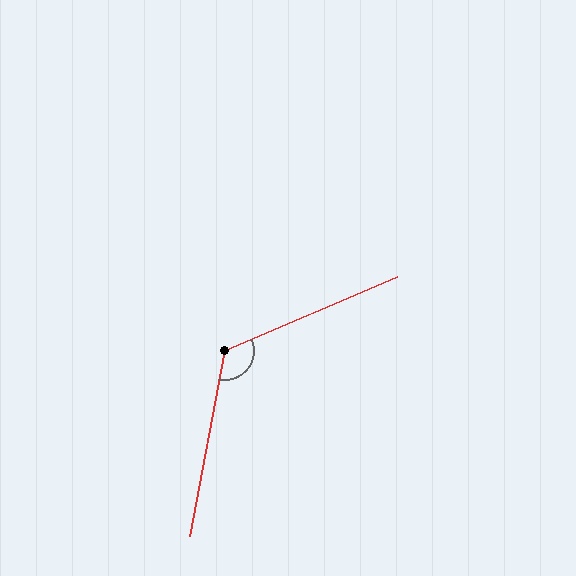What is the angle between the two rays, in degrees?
Approximately 124 degrees.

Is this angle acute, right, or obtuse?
It is obtuse.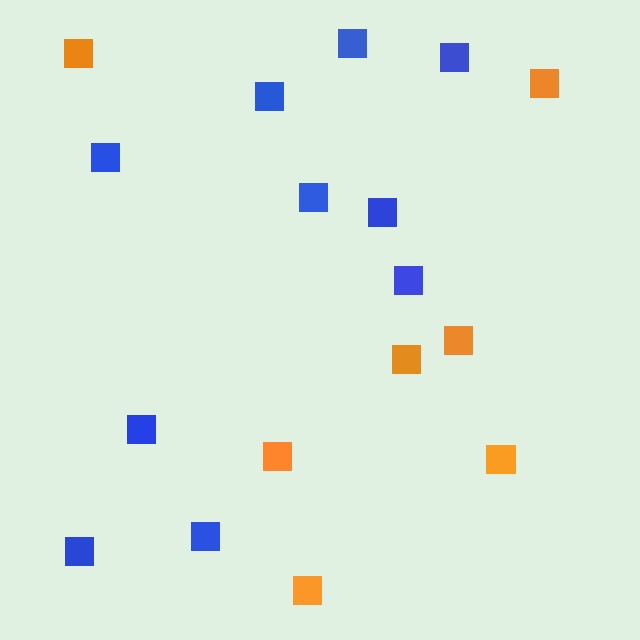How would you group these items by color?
There are 2 groups: one group of blue squares (10) and one group of orange squares (7).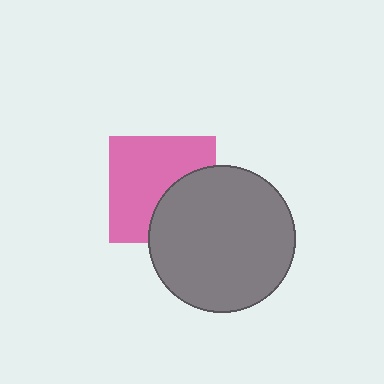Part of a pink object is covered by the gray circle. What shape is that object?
It is a square.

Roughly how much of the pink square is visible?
About half of it is visible (roughly 64%).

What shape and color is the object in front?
The object in front is a gray circle.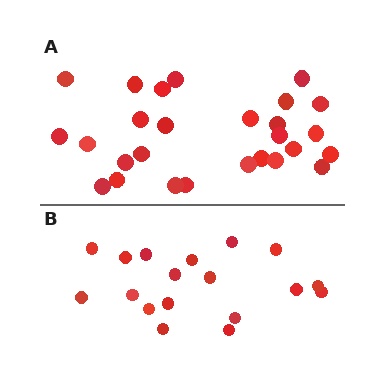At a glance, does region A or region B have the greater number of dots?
Region A (the top region) has more dots.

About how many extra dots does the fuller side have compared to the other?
Region A has roughly 8 or so more dots than region B.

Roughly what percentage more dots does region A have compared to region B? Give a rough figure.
About 50% more.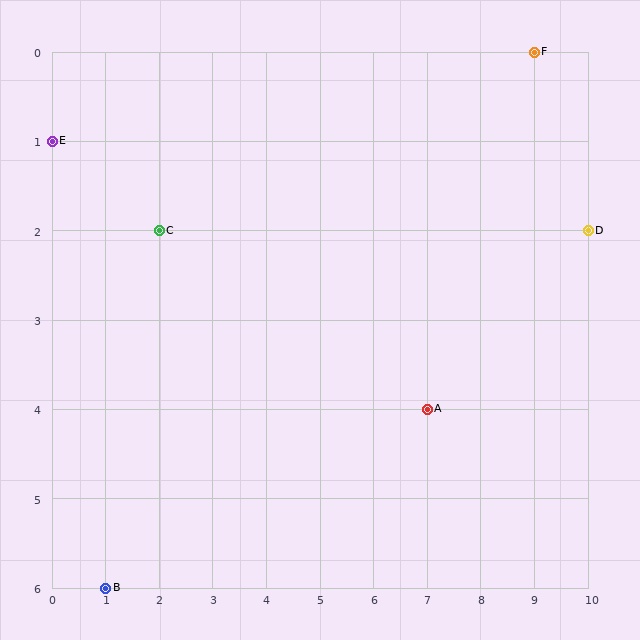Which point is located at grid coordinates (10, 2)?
Point D is at (10, 2).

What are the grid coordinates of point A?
Point A is at grid coordinates (7, 4).